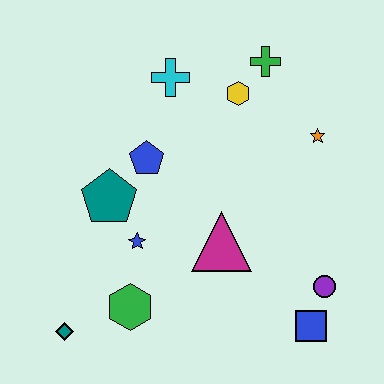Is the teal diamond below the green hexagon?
Yes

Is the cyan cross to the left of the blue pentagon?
No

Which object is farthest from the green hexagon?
The green cross is farthest from the green hexagon.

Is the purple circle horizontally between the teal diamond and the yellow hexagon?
No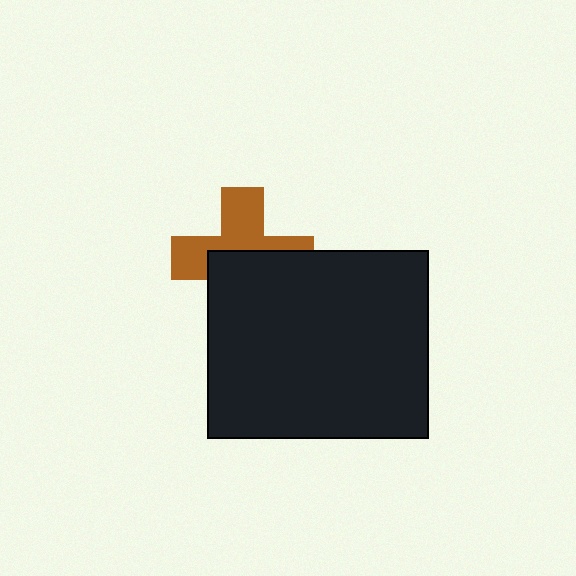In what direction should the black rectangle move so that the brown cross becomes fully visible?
The black rectangle should move down. That is the shortest direction to clear the overlap and leave the brown cross fully visible.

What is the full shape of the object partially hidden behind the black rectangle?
The partially hidden object is a brown cross.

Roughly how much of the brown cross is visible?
About half of it is visible (roughly 49%).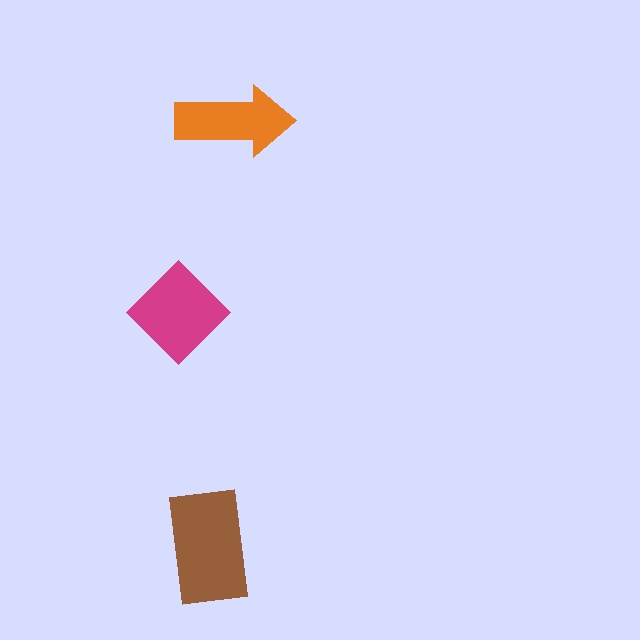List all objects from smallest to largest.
The orange arrow, the magenta diamond, the brown rectangle.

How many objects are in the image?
There are 3 objects in the image.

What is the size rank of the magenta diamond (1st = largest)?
2nd.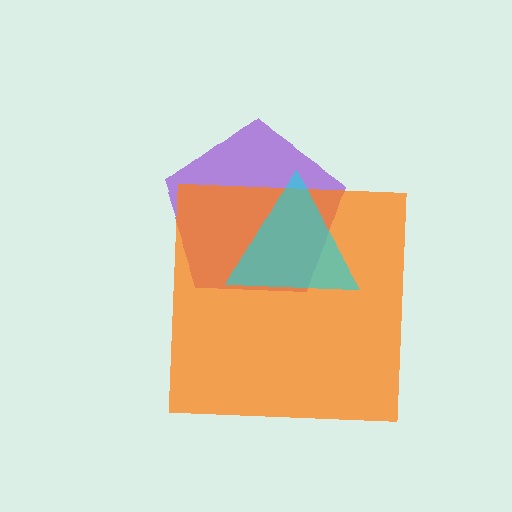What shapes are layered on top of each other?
The layered shapes are: a purple pentagon, an orange square, a cyan triangle.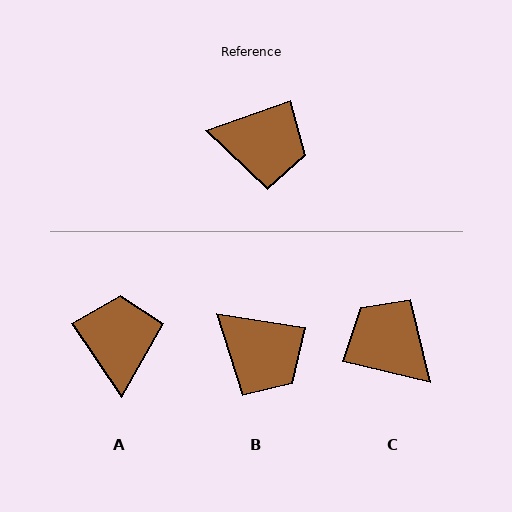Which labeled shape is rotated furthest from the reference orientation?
C, about 147 degrees away.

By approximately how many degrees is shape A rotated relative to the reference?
Approximately 104 degrees counter-clockwise.